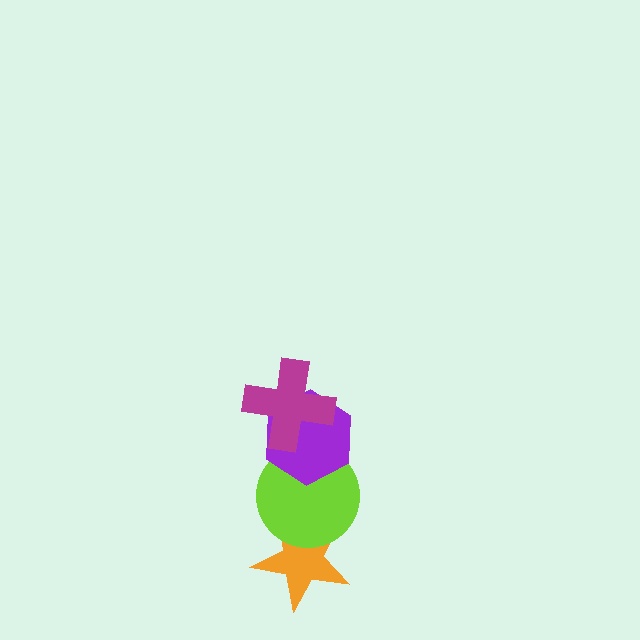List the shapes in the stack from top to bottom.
From top to bottom: the magenta cross, the purple hexagon, the lime circle, the orange star.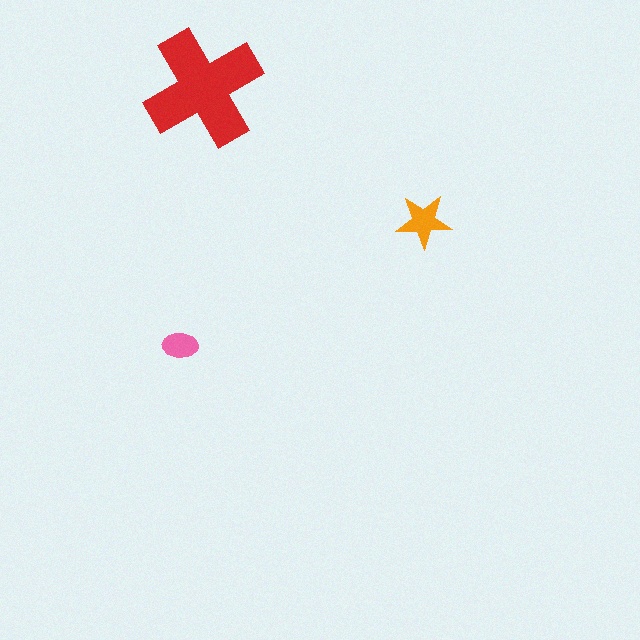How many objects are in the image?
There are 3 objects in the image.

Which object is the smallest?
The pink ellipse.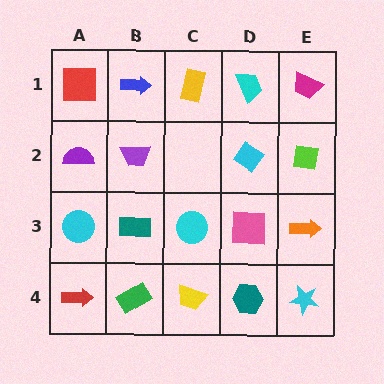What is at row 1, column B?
A blue arrow.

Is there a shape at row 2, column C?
No, that cell is empty.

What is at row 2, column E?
A lime square.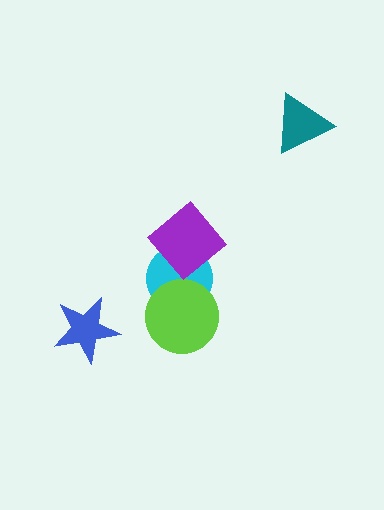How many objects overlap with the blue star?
0 objects overlap with the blue star.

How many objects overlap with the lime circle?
1 object overlaps with the lime circle.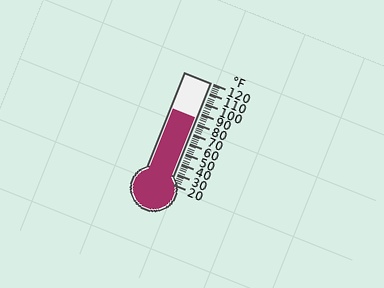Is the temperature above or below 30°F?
The temperature is above 30°F.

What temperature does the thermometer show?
The thermometer shows approximately 84°F.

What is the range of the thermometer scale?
The thermometer scale ranges from 20°F to 120°F.